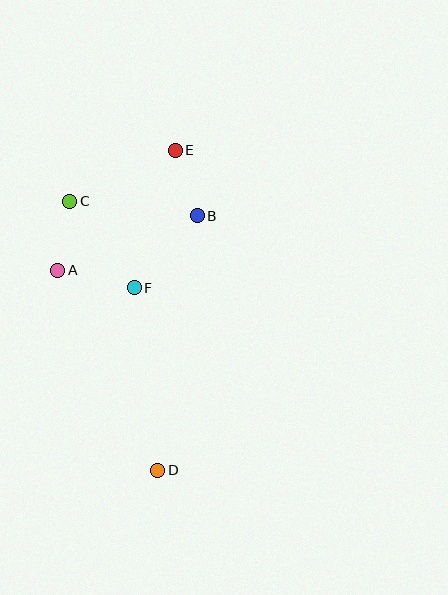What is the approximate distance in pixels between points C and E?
The distance between C and E is approximately 117 pixels.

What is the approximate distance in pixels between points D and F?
The distance between D and F is approximately 184 pixels.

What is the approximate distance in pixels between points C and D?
The distance between C and D is approximately 283 pixels.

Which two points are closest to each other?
Points B and E are closest to each other.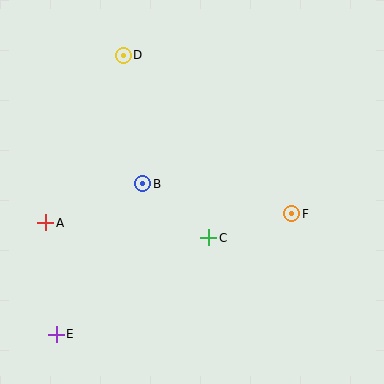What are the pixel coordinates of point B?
Point B is at (143, 184).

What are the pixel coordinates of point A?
Point A is at (46, 223).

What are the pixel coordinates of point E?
Point E is at (56, 334).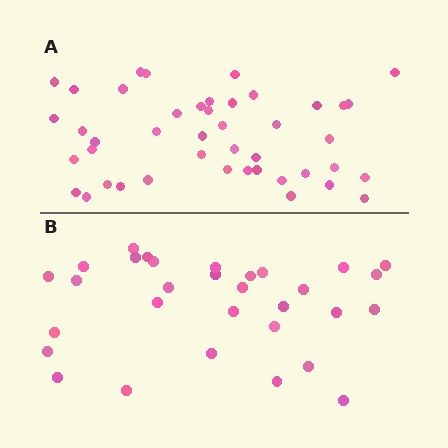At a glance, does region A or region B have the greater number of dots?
Region A (the top region) has more dots.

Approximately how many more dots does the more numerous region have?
Region A has approximately 15 more dots than region B.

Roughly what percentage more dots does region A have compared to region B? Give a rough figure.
About 40% more.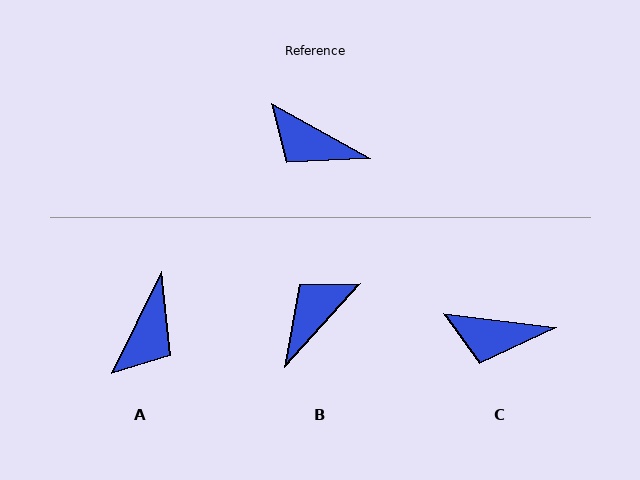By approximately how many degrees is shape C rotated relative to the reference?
Approximately 22 degrees counter-clockwise.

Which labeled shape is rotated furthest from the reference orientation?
B, about 103 degrees away.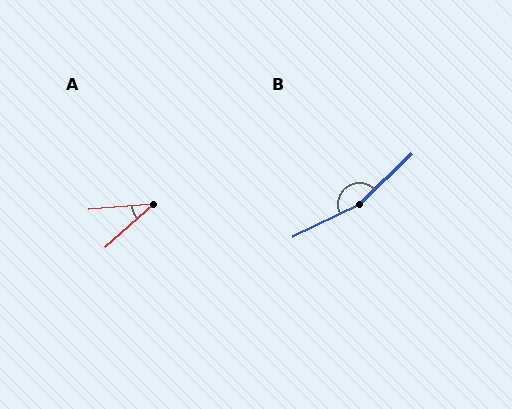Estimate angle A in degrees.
Approximately 37 degrees.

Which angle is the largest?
B, at approximately 162 degrees.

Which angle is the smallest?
A, at approximately 37 degrees.